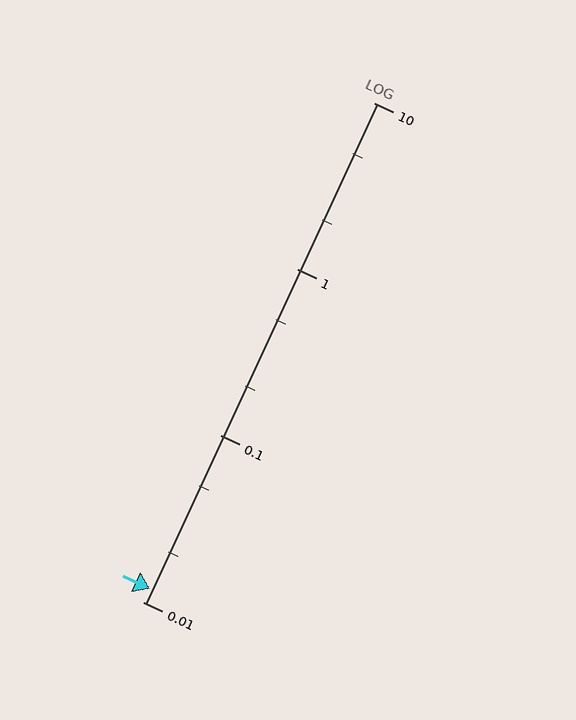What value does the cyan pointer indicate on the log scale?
The pointer indicates approximately 0.012.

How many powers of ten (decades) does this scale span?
The scale spans 3 decades, from 0.01 to 10.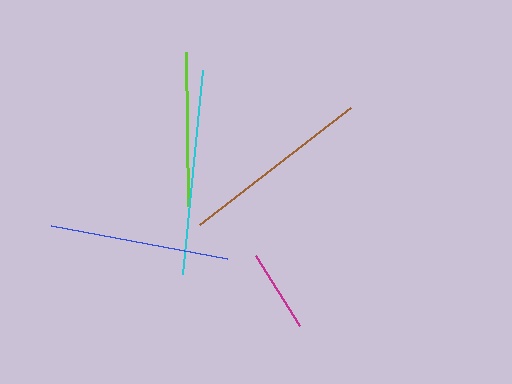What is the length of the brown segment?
The brown segment is approximately 192 pixels long.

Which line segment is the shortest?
The magenta line is the shortest at approximately 83 pixels.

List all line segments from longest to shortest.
From longest to shortest: cyan, brown, blue, lime, magenta.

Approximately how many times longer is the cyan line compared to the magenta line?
The cyan line is approximately 2.5 times the length of the magenta line.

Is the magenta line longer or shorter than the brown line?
The brown line is longer than the magenta line.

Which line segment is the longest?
The cyan line is the longest at approximately 205 pixels.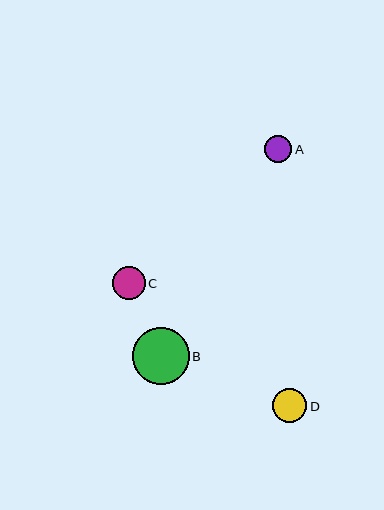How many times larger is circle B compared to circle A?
Circle B is approximately 2.0 times the size of circle A.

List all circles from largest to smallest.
From largest to smallest: B, D, C, A.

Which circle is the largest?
Circle B is the largest with a size of approximately 57 pixels.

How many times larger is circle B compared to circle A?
Circle B is approximately 2.0 times the size of circle A.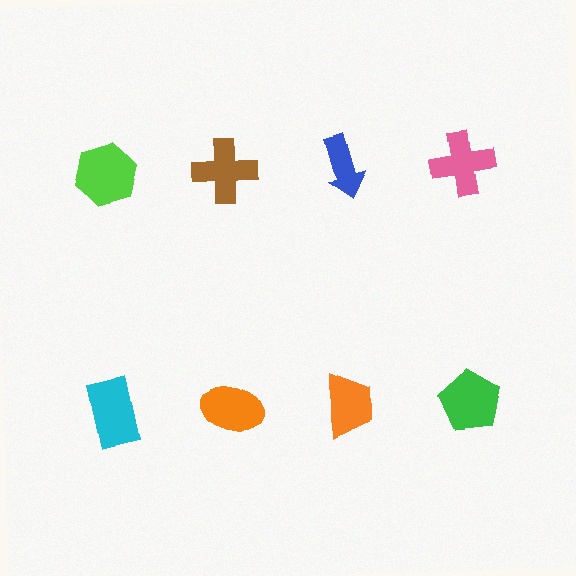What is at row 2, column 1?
A cyan rectangle.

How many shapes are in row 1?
4 shapes.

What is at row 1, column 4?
A pink cross.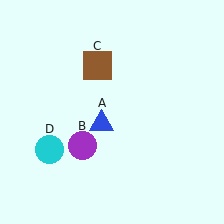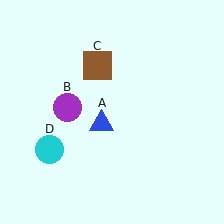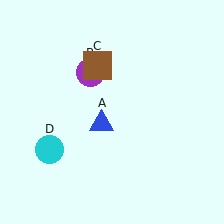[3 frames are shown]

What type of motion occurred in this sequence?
The purple circle (object B) rotated clockwise around the center of the scene.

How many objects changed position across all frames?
1 object changed position: purple circle (object B).